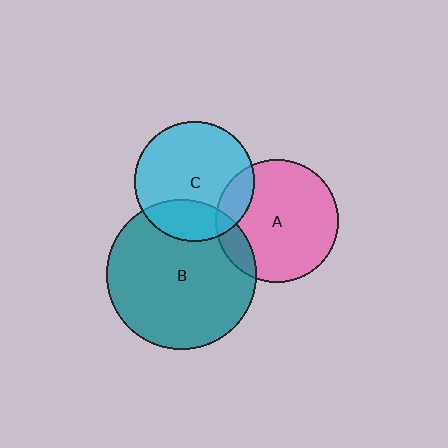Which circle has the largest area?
Circle B (teal).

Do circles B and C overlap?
Yes.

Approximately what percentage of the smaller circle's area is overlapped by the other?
Approximately 25%.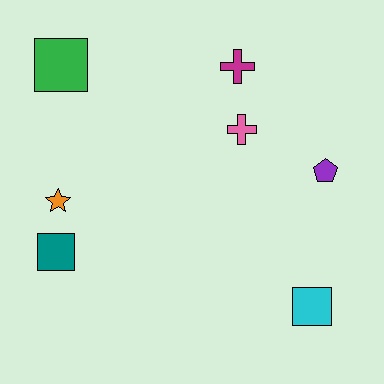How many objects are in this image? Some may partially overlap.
There are 7 objects.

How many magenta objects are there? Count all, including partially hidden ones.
There is 1 magenta object.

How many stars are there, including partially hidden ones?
There is 1 star.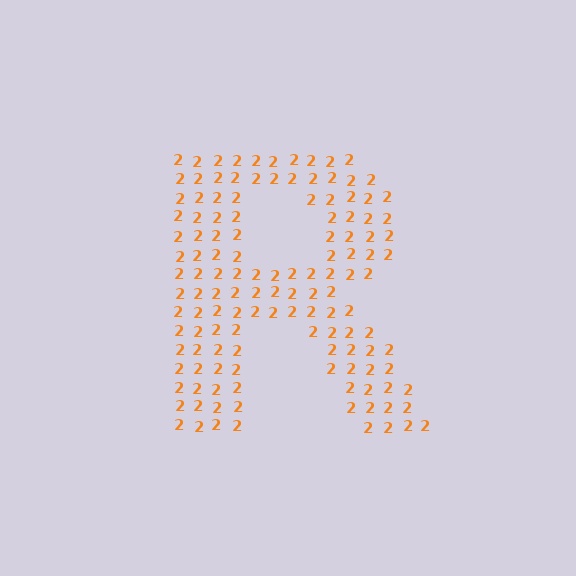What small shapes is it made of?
It is made of small digit 2's.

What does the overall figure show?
The overall figure shows the letter R.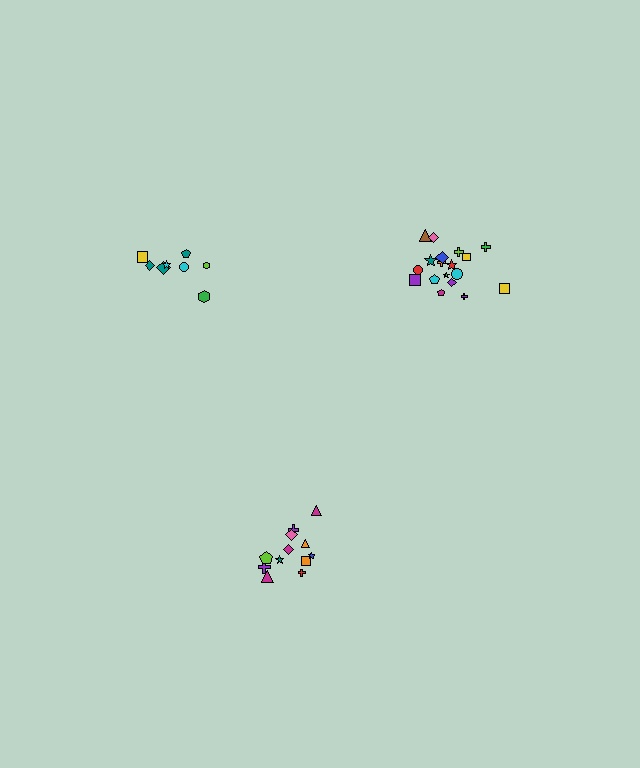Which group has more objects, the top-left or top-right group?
The top-right group.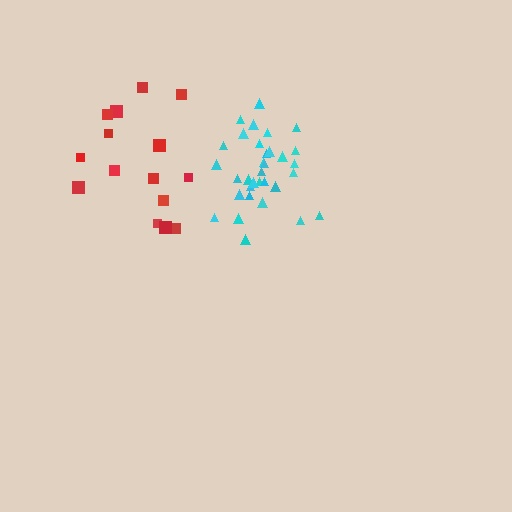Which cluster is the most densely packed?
Cyan.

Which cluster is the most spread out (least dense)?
Red.